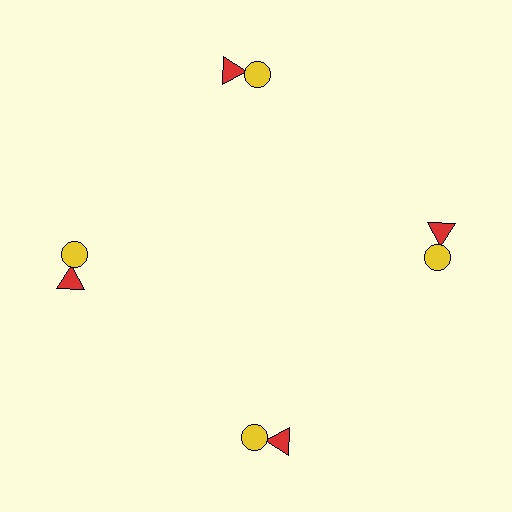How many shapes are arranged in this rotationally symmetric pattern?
There are 8 shapes, arranged in 4 groups of 2.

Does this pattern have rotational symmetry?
Yes, this pattern has 4-fold rotational symmetry. It looks the same after rotating 90 degrees around the center.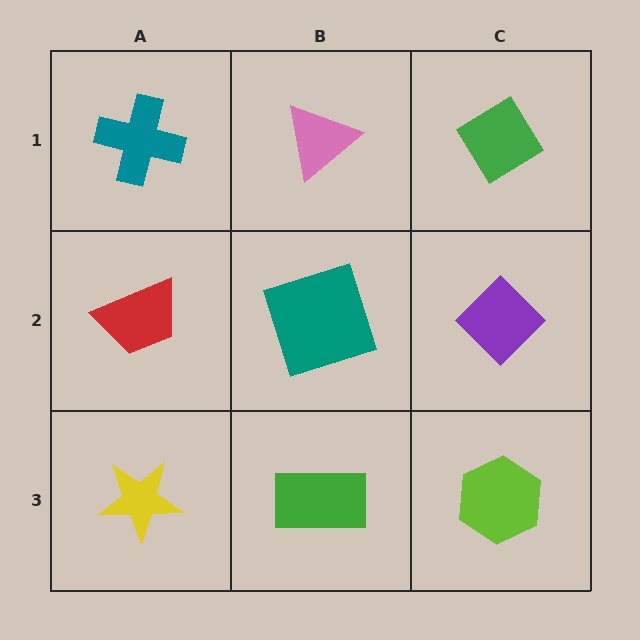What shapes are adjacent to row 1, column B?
A teal square (row 2, column B), a teal cross (row 1, column A), a green diamond (row 1, column C).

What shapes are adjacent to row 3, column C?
A purple diamond (row 2, column C), a green rectangle (row 3, column B).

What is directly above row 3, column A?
A red trapezoid.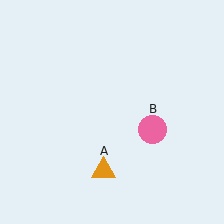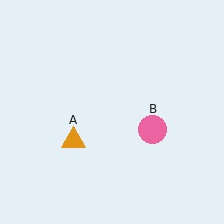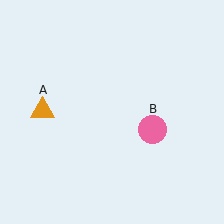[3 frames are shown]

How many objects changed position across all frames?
1 object changed position: orange triangle (object A).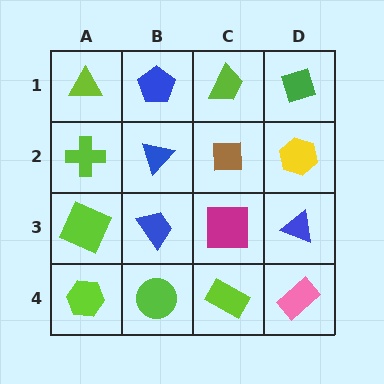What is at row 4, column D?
A pink rectangle.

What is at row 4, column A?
A lime hexagon.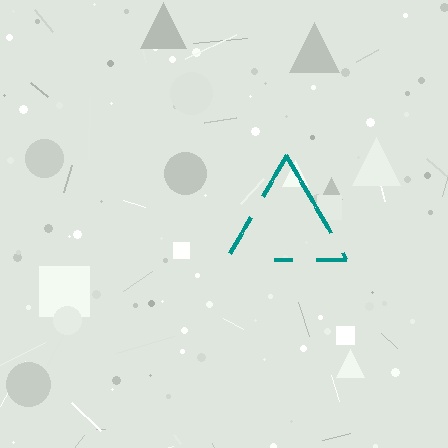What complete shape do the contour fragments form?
The contour fragments form a triangle.